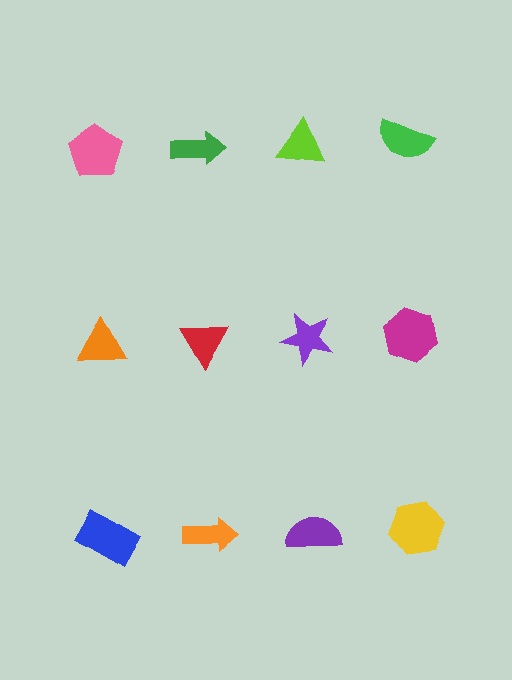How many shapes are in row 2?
4 shapes.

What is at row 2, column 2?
A red triangle.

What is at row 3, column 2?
An orange arrow.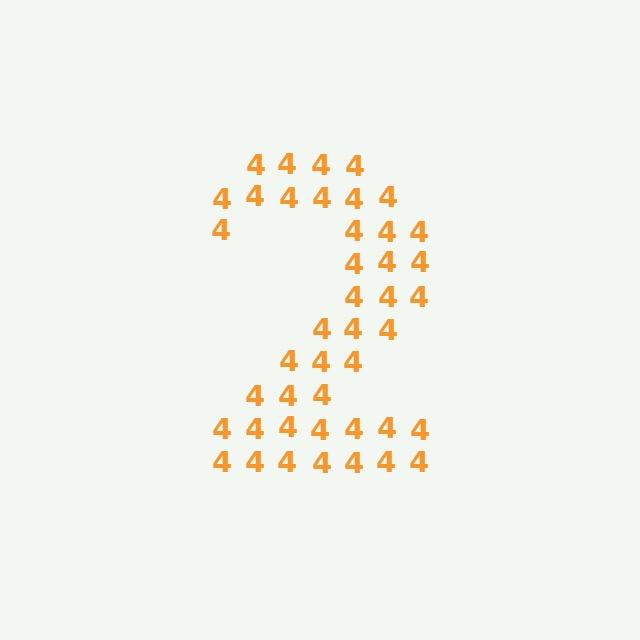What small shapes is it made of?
It is made of small digit 4's.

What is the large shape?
The large shape is the digit 2.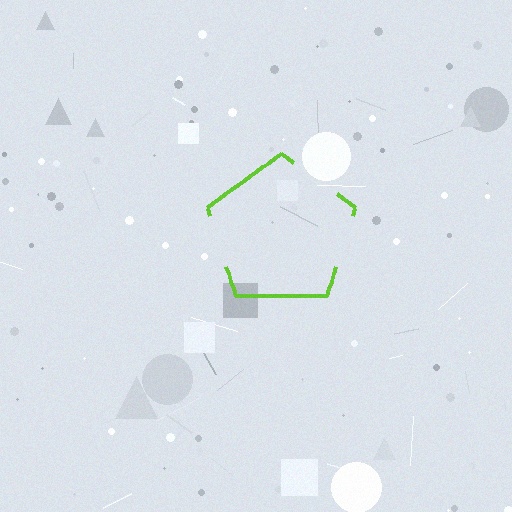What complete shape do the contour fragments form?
The contour fragments form a pentagon.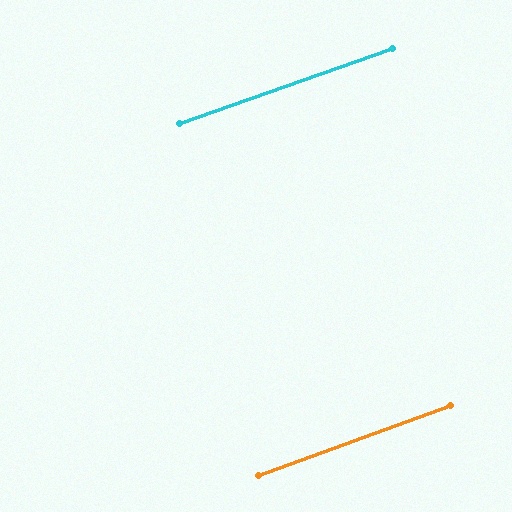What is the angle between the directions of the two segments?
Approximately 1 degree.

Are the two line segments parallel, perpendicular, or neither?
Parallel — their directions differ by only 0.7°.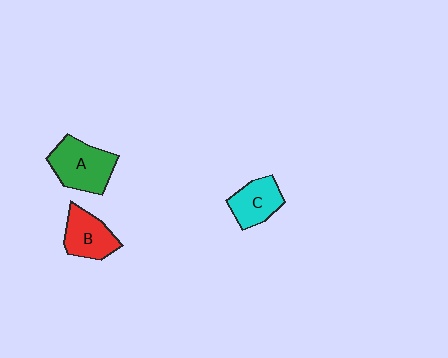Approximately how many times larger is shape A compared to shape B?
Approximately 1.3 times.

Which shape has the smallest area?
Shape C (cyan).